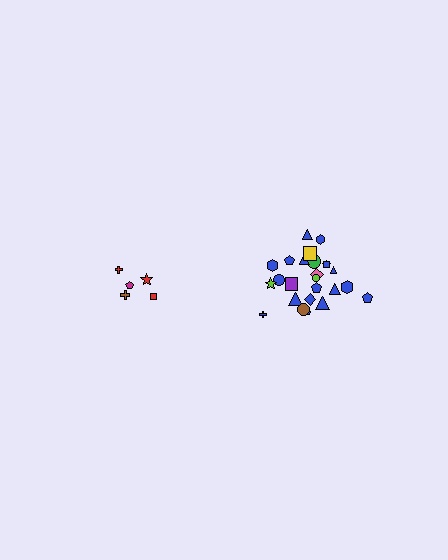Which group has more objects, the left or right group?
The right group.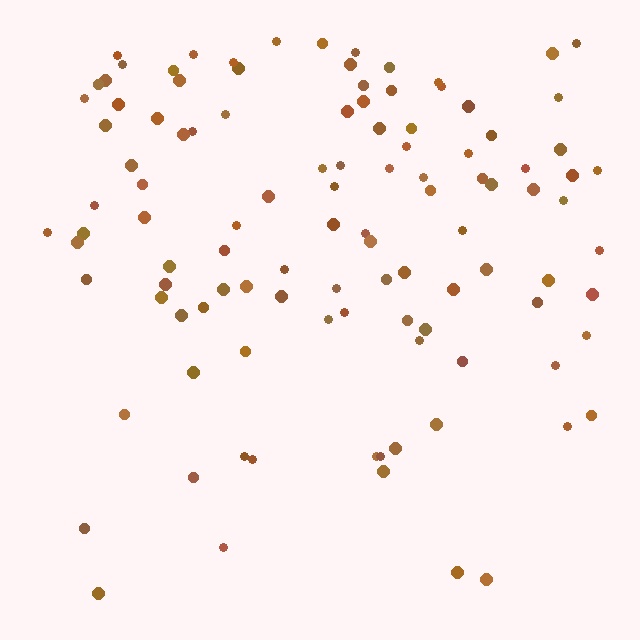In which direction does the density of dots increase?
From bottom to top, with the top side densest.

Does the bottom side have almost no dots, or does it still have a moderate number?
Still a moderate number, just noticeably fewer than the top.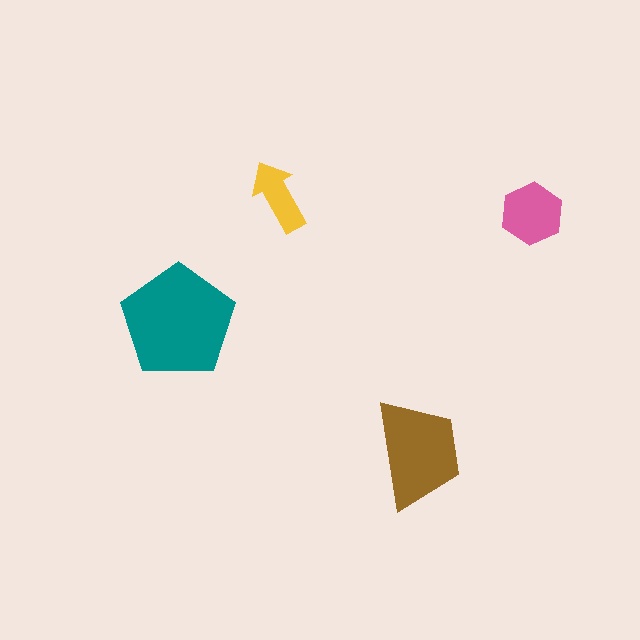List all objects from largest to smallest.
The teal pentagon, the brown trapezoid, the pink hexagon, the yellow arrow.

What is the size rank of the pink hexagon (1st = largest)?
3rd.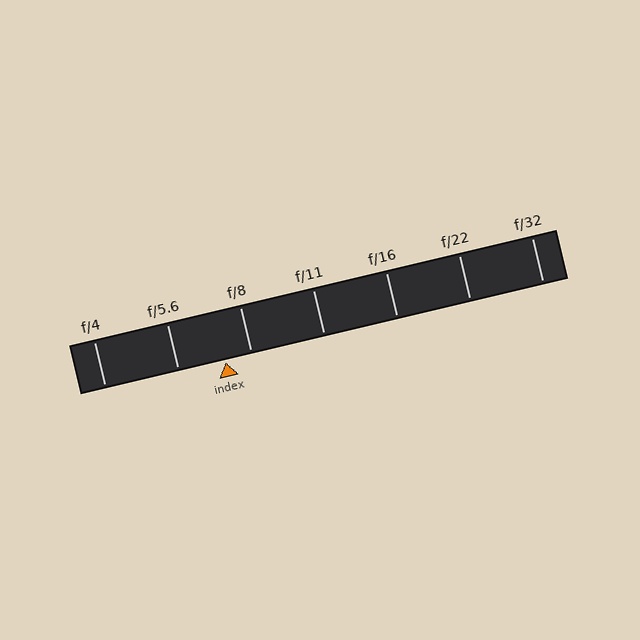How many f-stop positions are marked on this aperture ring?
There are 7 f-stop positions marked.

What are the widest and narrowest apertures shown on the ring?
The widest aperture shown is f/4 and the narrowest is f/32.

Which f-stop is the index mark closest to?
The index mark is closest to f/8.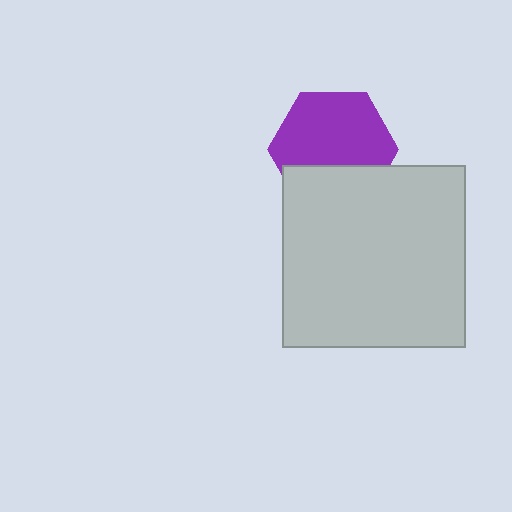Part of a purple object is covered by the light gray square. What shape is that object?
It is a hexagon.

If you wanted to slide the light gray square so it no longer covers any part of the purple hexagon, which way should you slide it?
Slide it down — that is the most direct way to separate the two shapes.